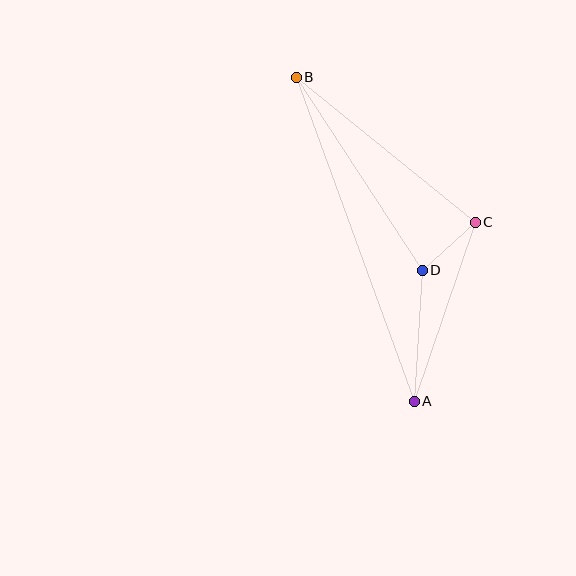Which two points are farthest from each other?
Points A and B are farthest from each other.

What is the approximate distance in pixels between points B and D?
The distance between B and D is approximately 230 pixels.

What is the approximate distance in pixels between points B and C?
The distance between B and C is approximately 231 pixels.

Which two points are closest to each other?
Points C and D are closest to each other.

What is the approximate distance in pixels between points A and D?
The distance between A and D is approximately 132 pixels.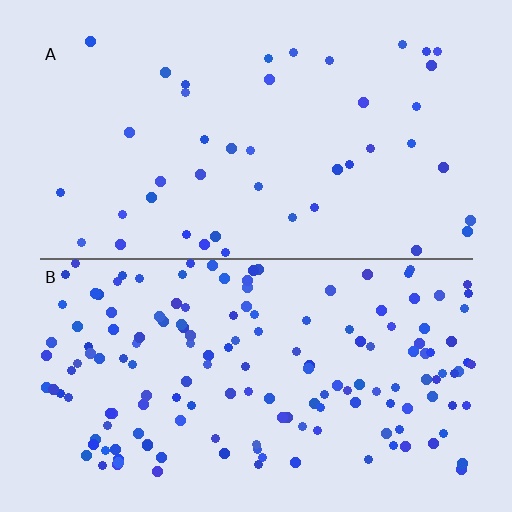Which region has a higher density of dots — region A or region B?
B (the bottom).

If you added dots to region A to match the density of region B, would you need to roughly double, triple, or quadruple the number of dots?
Approximately quadruple.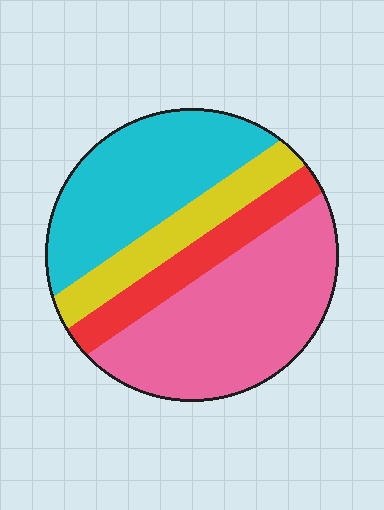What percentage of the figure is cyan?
Cyan covers 31% of the figure.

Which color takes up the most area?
Pink, at roughly 40%.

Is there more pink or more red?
Pink.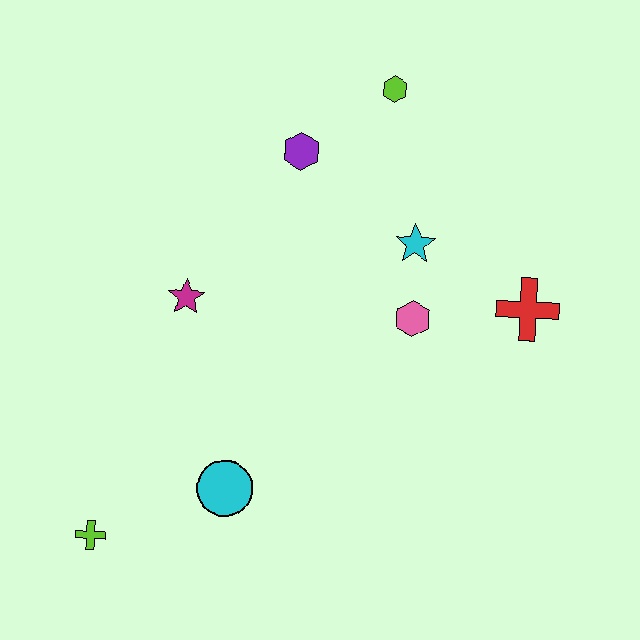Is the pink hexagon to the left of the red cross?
Yes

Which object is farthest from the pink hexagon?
The lime cross is farthest from the pink hexagon.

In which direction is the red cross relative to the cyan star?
The red cross is to the right of the cyan star.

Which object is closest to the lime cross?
The cyan circle is closest to the lime cross.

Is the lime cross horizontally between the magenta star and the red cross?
No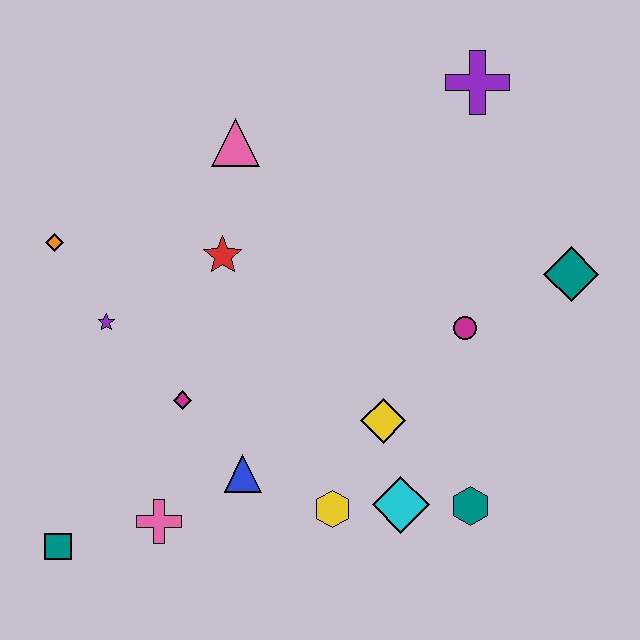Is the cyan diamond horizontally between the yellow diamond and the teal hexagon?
Yes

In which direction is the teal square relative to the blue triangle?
The teal square is to the left of the blue triangle.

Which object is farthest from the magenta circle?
The teal square is farthest from the magenta circle.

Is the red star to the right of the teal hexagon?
No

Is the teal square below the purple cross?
Yes